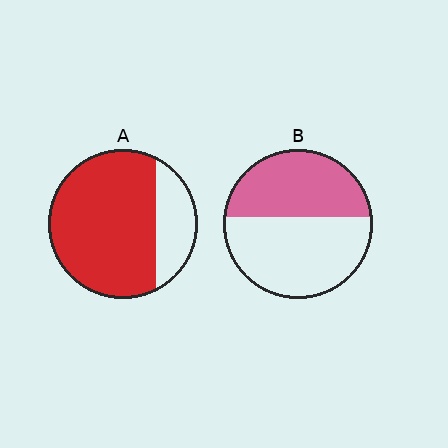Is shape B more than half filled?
No.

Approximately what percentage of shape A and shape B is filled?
A is approximately 75% and B is approximately 45%.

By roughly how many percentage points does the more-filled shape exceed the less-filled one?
By roughly 35 percentage points (A over B).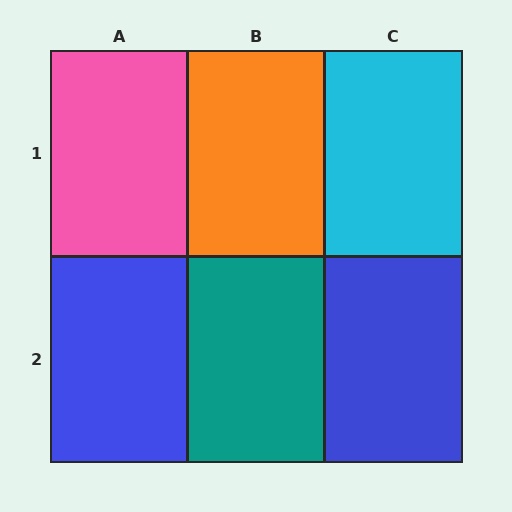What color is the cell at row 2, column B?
Teal.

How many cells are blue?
2 cells are blue.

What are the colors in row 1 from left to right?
Pink, orange, cyan.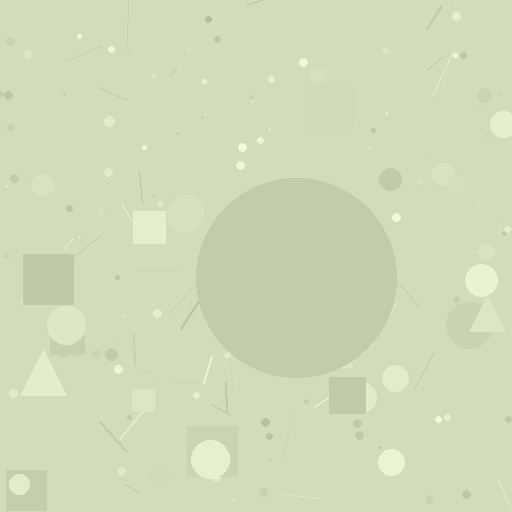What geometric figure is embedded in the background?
A circle is embedded in the background.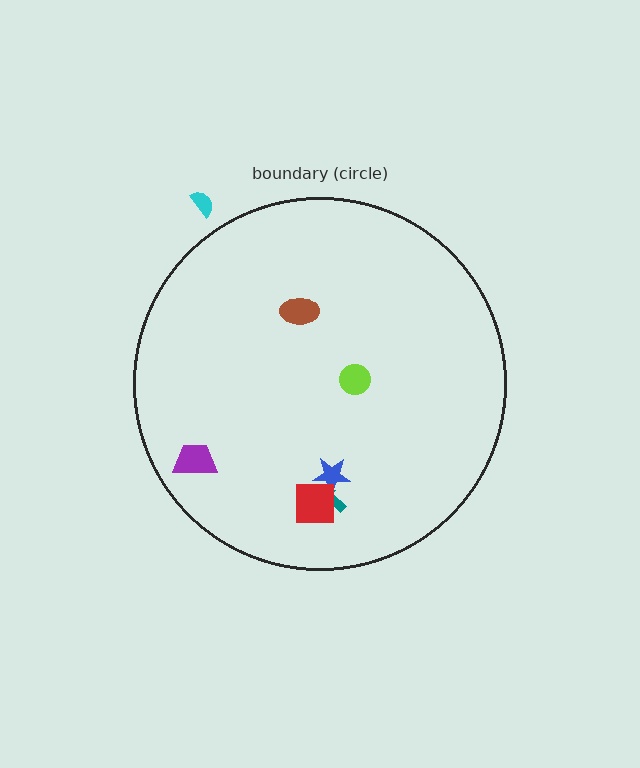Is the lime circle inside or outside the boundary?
Inside.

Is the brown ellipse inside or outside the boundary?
Inside.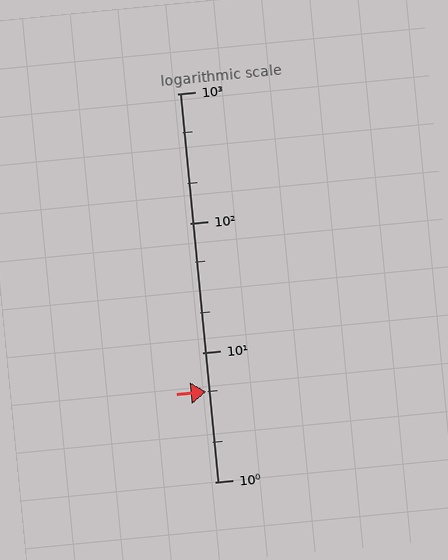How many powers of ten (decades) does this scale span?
The scale spans 3 decades, from 1 to 1000.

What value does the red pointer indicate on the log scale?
The pointer indicates approximately 5.